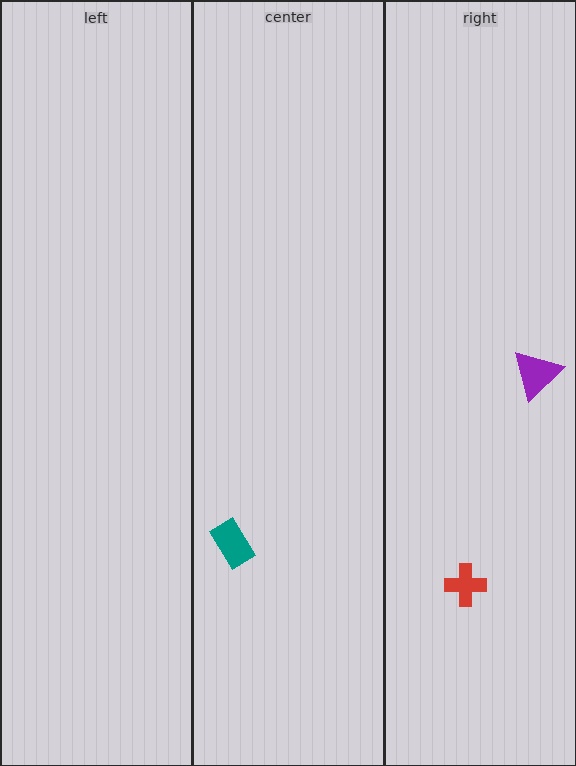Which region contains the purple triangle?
The right region.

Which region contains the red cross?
The right region.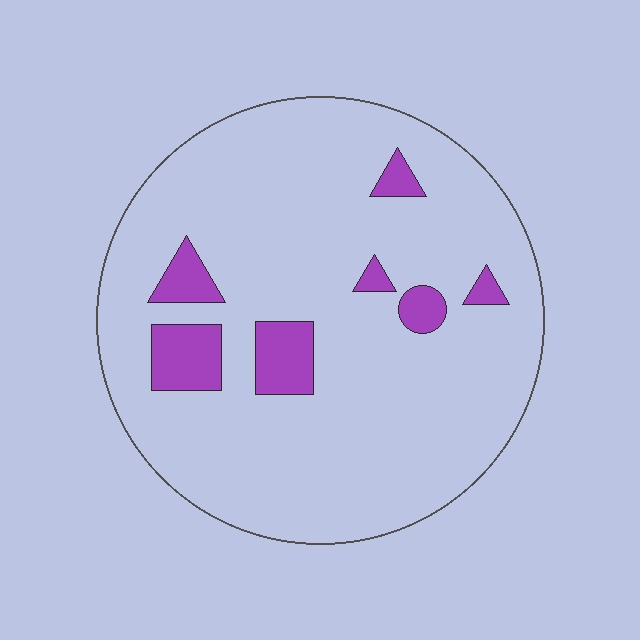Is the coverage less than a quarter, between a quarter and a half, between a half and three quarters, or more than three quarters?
Less than a quarter.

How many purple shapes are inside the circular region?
7.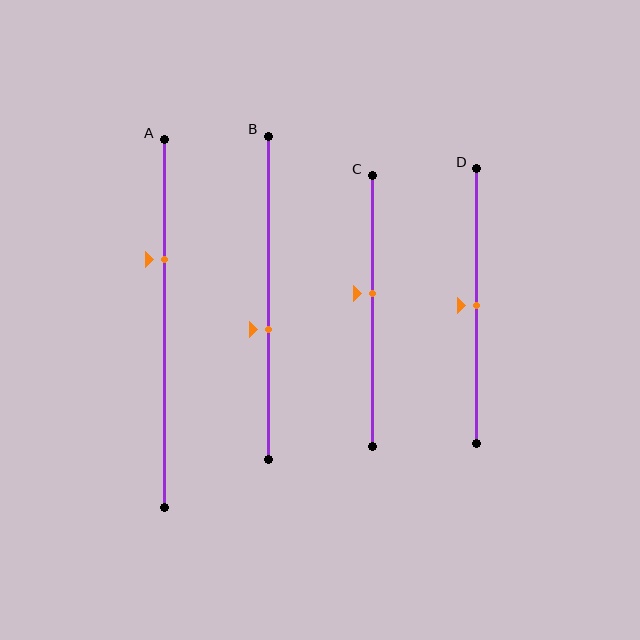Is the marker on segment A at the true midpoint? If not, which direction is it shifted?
No, the marker on segment A is shifted upward by about 18% of the segment length.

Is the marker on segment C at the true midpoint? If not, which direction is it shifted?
No, the marker on segment C is shifted upward by about 6% of the segment length.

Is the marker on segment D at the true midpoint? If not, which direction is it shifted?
Yes, the marker on segment D is at the true midpoint.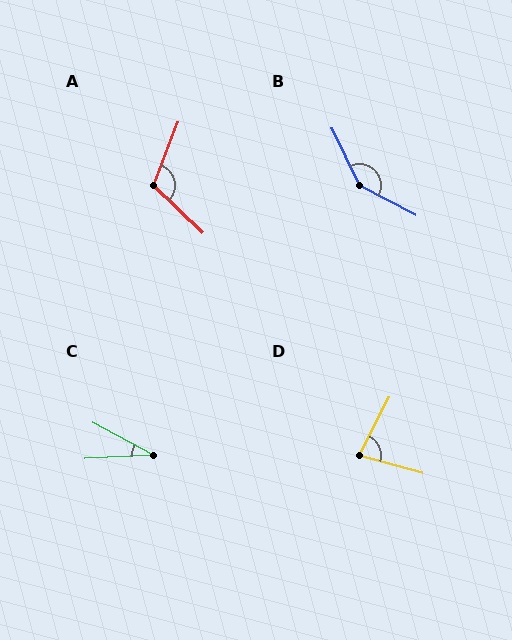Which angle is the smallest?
C, at approximately 31 degrees.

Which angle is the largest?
B, at approximately 143 degrees.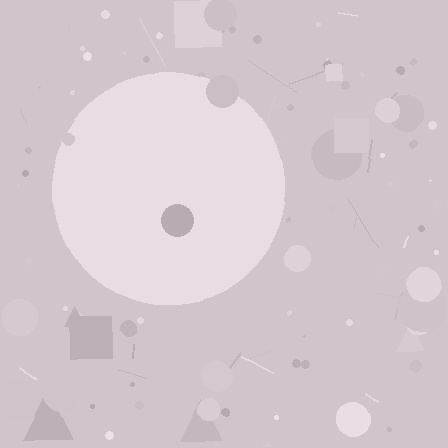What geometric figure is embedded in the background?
A circle is embedded in the background.